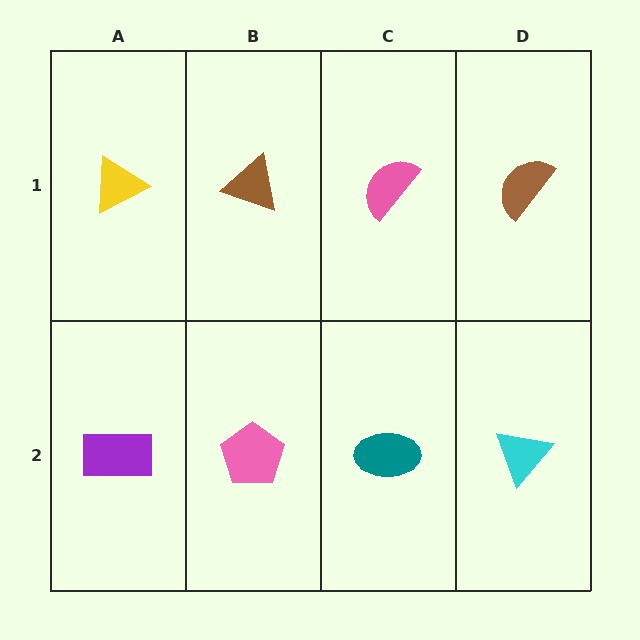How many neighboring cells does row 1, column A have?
2.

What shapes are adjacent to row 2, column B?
A brown triangle (row 1, column B), a purple rectangle (row 2, column A), a teal ellipse (row 2, column C).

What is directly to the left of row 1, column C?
A brown triangle.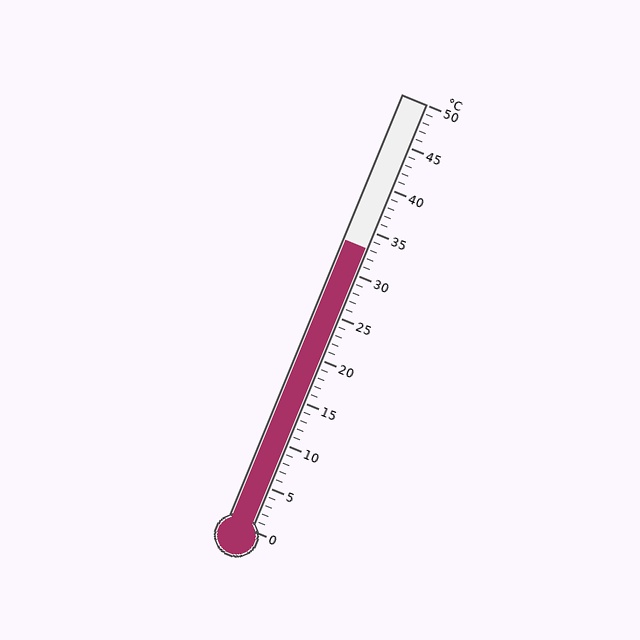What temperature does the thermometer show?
The thermometer shows approximately 33°C.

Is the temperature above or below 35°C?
The temperature is below 35°C.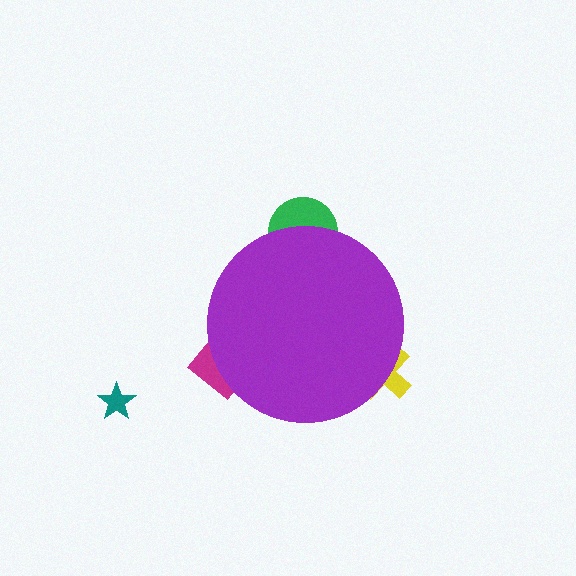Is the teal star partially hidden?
No, the teal star is fully visible.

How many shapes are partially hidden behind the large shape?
3 shapes are partially hidden.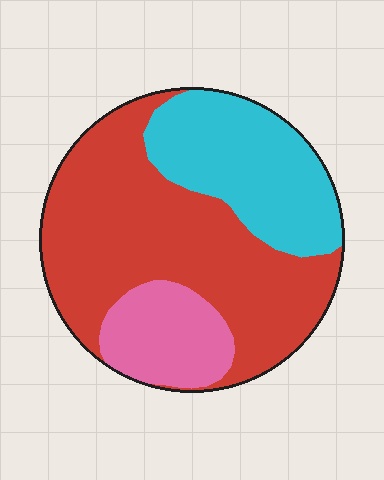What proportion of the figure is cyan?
Cyan covers around 30% of the figure.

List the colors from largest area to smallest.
From largest to smallest: red, cyan, pink.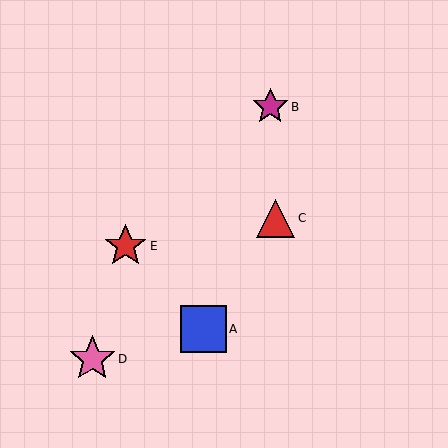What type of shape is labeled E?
Shape E is a red star.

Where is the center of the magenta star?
The center of the magenta star is at (270, 107).